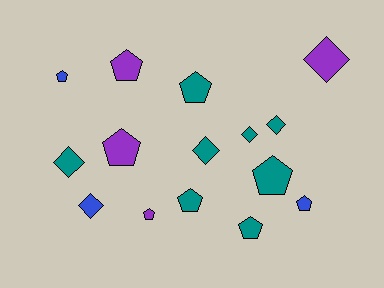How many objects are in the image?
There are 15 objects.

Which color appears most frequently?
Teal, with 8 objects.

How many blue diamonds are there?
There is 1 blue diamond.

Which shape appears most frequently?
Pentagon, with 9 objects.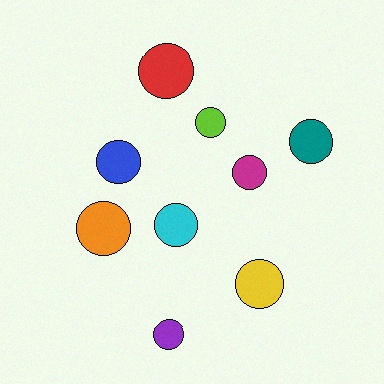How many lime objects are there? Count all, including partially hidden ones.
There is 1 lime object.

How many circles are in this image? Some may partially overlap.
There are 9 circles.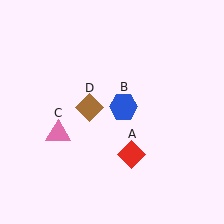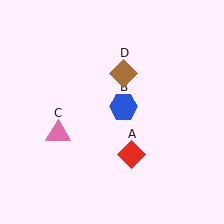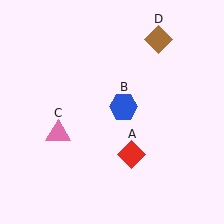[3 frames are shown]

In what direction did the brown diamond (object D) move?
The brown diamond (object D) moved up and to the right.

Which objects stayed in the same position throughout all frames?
Red diamond (object A) and blue hexagon (object B) and pink triangle (object C) remained stationary.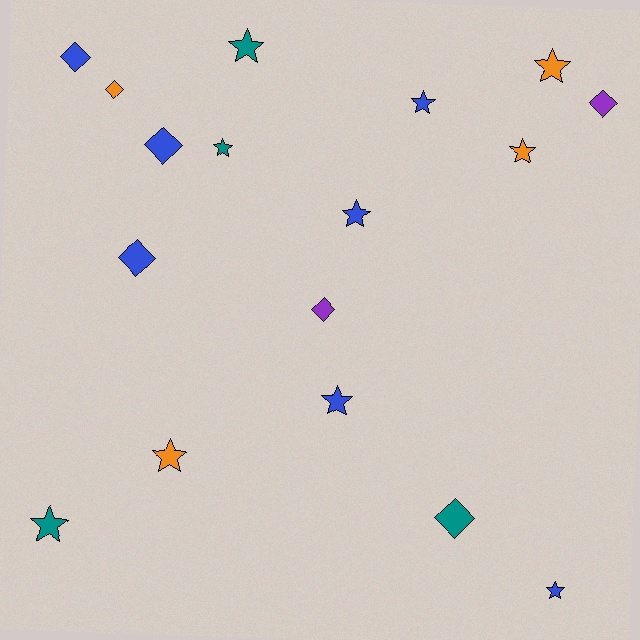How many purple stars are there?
There are no purple stars.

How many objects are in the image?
There are 17 objects.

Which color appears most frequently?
Blue, with 7 objects.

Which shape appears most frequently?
Star, with 10 objects.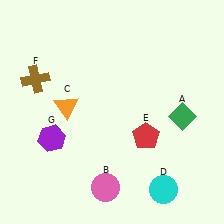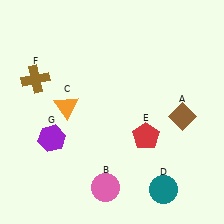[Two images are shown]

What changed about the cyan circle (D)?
In Image 1, D is cyan. In Image 2, it changed to teal.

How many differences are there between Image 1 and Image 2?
There are 2 differences between the two images.